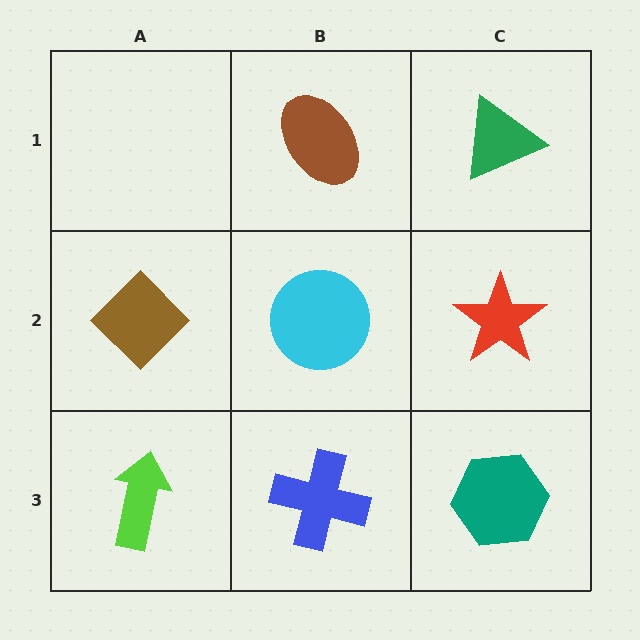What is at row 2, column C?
A red star.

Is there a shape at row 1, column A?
No, that cell is empty.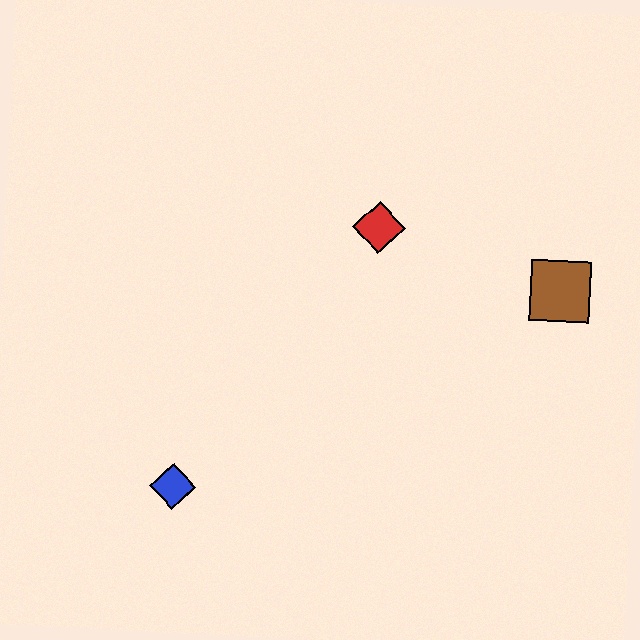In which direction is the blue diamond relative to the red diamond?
The blue diamond is below the red diamond.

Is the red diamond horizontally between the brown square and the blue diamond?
Yes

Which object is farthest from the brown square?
The blue diamond is farthest from the brown square.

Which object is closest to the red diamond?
The brown square is closest to the red diamond.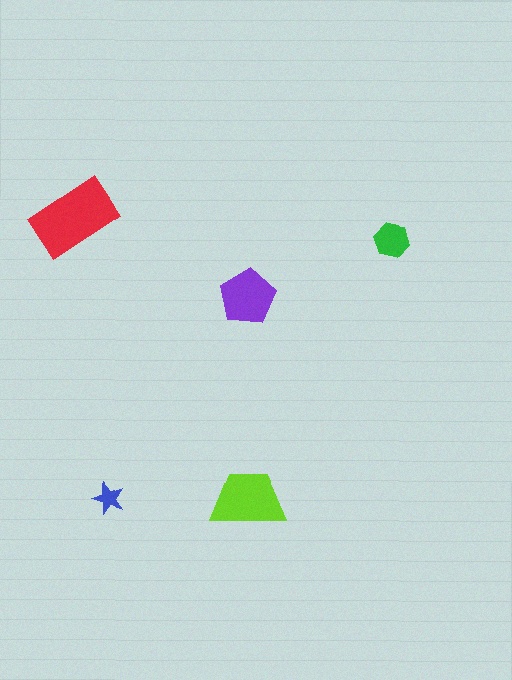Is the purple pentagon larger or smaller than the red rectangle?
Smaller.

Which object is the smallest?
The blue star.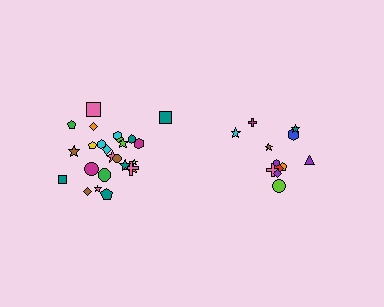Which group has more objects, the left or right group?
The left group.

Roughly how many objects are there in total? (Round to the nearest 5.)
Roughly 35 objects in total.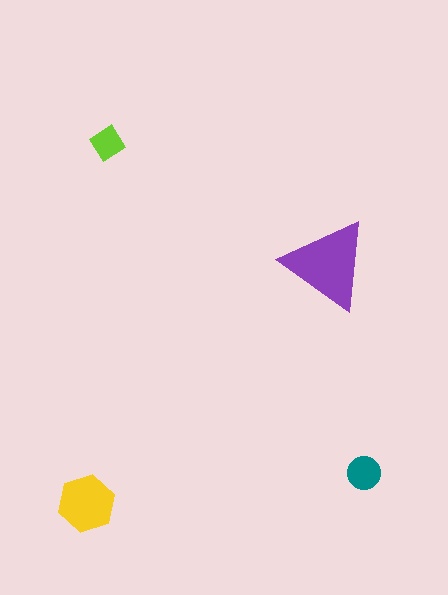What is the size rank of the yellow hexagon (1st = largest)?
2nd.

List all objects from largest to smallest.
The purple triangle, the yellow hexagon, the teal circle, the lime diamond.